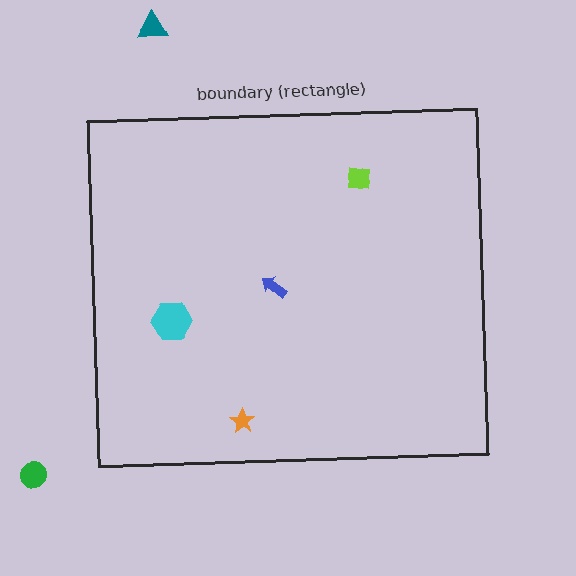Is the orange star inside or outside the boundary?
Inside.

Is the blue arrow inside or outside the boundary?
Inside.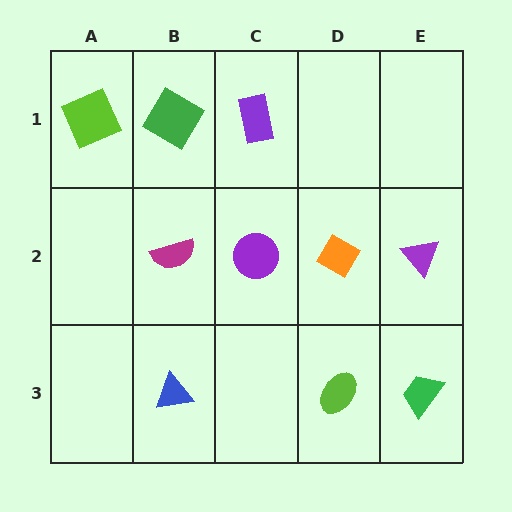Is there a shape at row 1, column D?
No, that cell is empty.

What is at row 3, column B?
A blue triangle.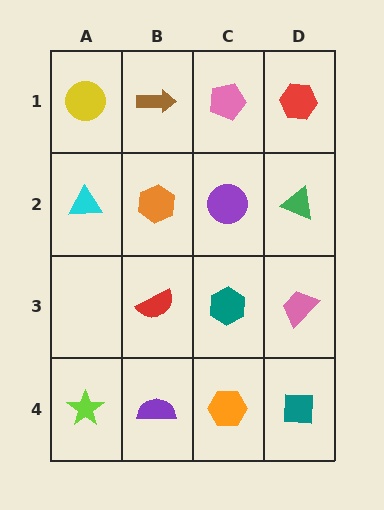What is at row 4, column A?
A lime star.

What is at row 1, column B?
A brown arrow.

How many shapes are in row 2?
4 shapes.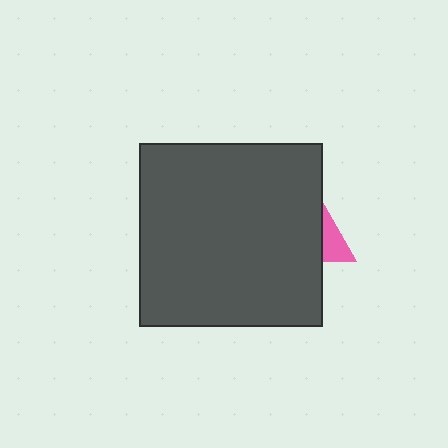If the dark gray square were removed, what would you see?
You would see the complete pink triangle.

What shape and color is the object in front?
The object in front is a dark gray square.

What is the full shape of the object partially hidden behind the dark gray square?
The partially hidden object is a pink triangle.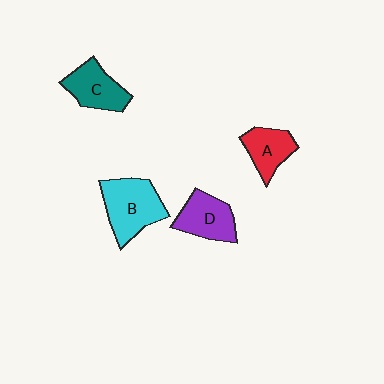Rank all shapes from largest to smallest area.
From largest to smallest: B (cyan), C (teal), D (purple), A (red).